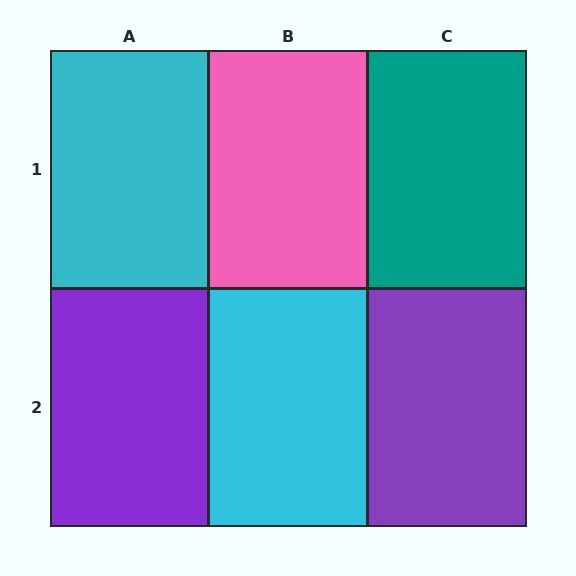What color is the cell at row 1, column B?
Pink.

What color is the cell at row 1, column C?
Teal.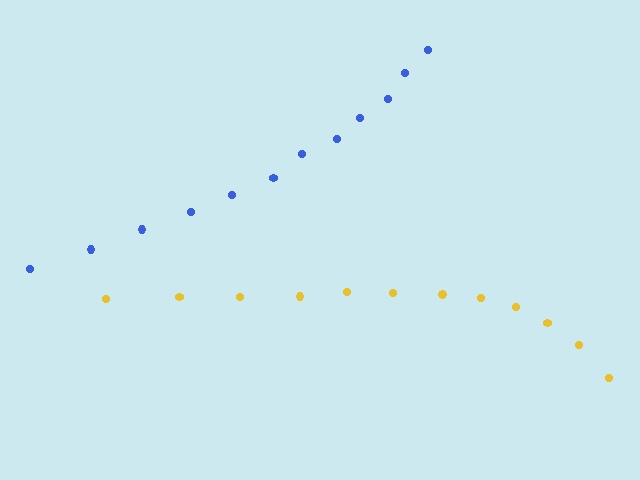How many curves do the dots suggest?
There are 2 distinct paths.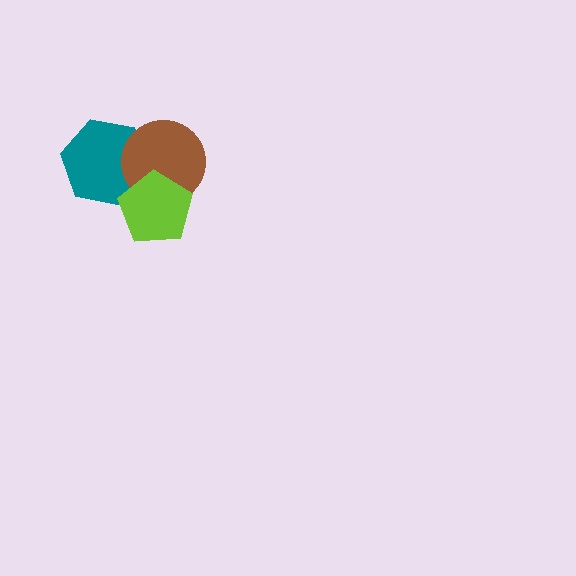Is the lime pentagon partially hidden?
No, no other shape covers it.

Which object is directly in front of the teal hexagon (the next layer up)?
The brown circle is directly in front of the teal hexagon.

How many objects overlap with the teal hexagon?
2 objects overlap with the teal hexagon.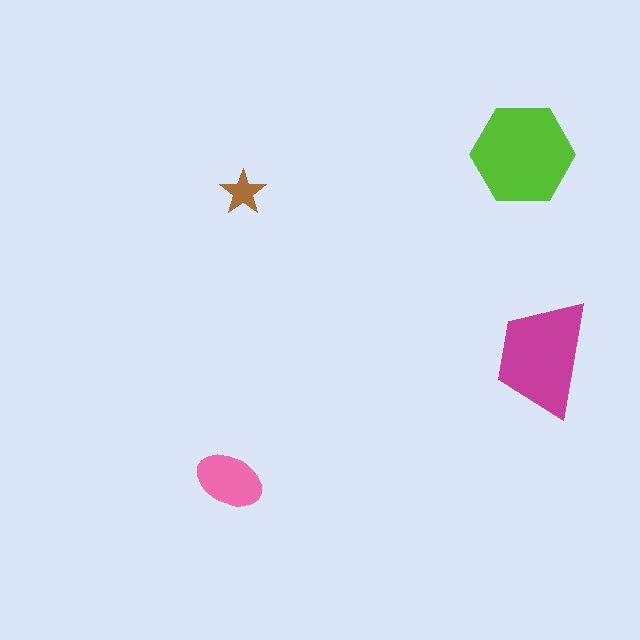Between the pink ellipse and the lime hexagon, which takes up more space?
The lime hexagon.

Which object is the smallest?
The brown star.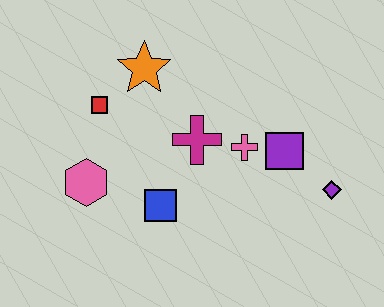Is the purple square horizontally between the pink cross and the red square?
No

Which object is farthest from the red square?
The purple diamond is farthest from the red square.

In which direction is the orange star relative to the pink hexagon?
The orange star is above the pink hexagon.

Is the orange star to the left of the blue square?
Yes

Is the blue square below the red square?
Yes